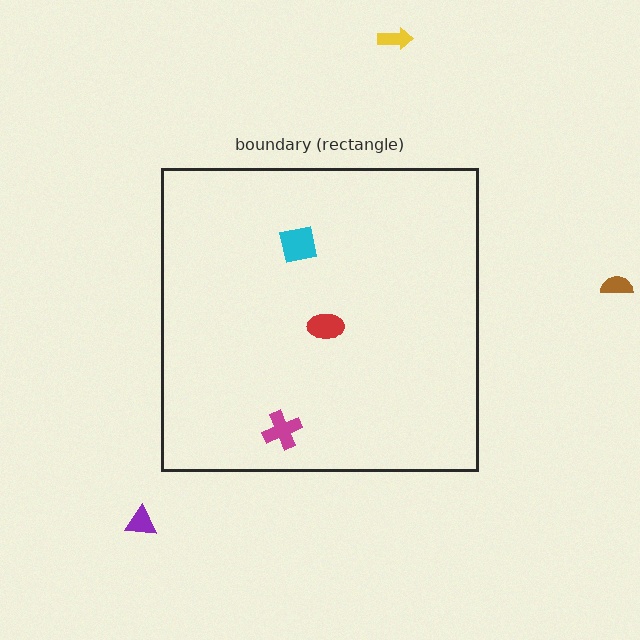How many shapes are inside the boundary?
3 inside, 3 outside.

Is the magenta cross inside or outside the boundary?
Inside.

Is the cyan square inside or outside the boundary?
Inside.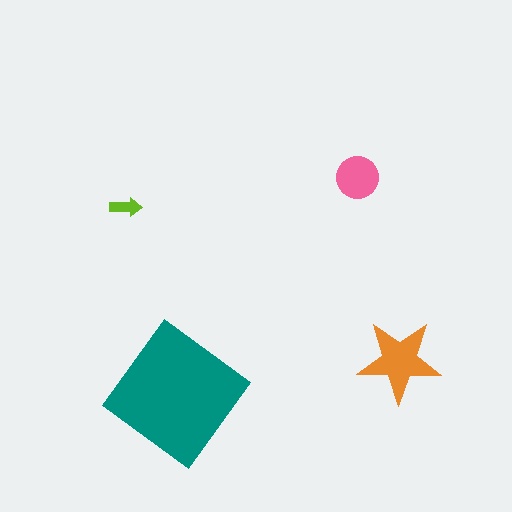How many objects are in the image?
There are 4 objects in the image.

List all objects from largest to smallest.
The teal diamond, the orange star, the pink circle, the lime arrow.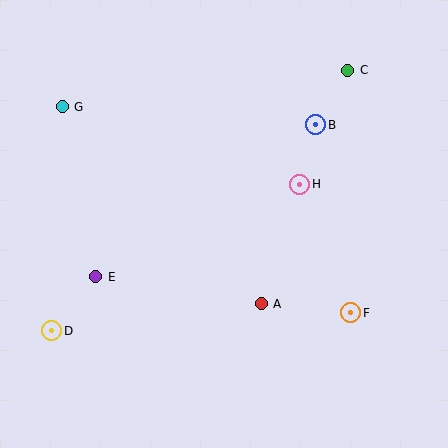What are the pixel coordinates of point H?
Point H is at (300, 184).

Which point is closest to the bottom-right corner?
Point F is closest to the bottom-right corner.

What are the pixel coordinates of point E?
Point E is at (96, 277).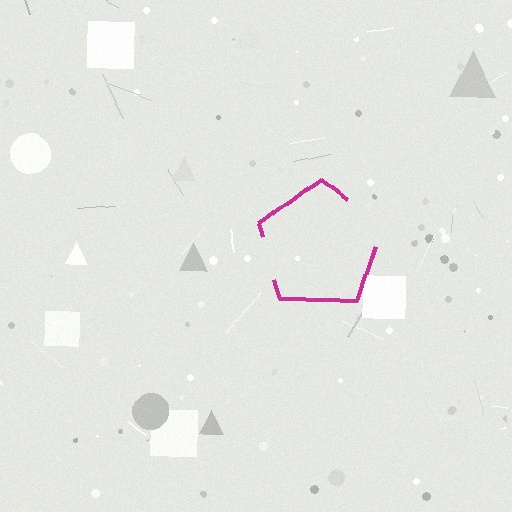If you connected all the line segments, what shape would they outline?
They would outline a pentagon.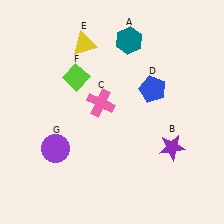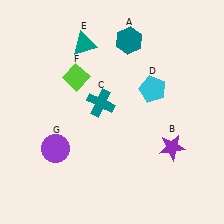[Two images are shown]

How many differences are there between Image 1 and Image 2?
There are 3 differences between the two images.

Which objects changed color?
C changed from pink to teal. D changed from blue to cyan. E changed from yellow to teal.